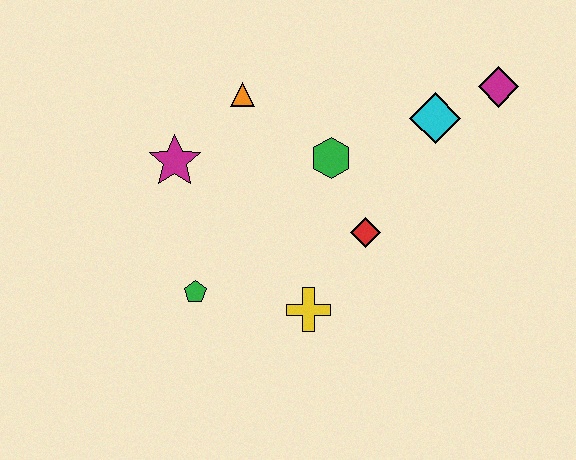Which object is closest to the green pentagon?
The yellow cross is closest to the green pentagon.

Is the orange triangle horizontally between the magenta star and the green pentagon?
No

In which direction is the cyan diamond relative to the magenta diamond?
The cyan diamond is to the left of the magenta diamond.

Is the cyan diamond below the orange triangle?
Yes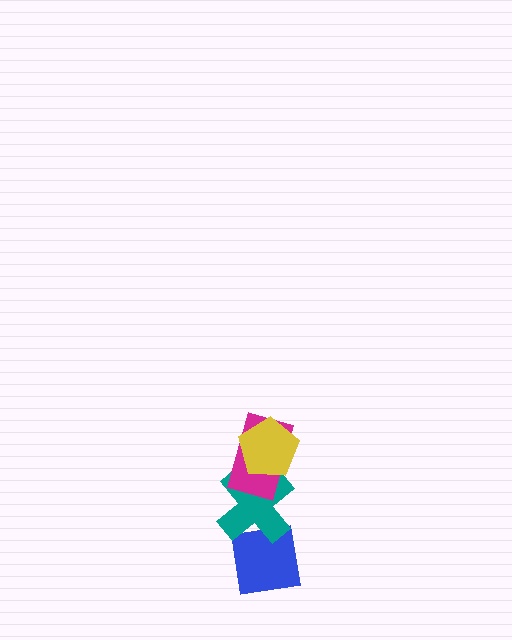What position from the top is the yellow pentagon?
The yellow pentagon is 1st from the top.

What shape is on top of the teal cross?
The magenta rectangle is on top of the teal cross.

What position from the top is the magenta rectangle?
The magenta rectangle is 2nd from the top.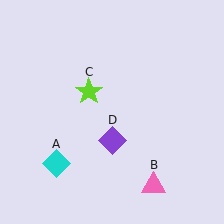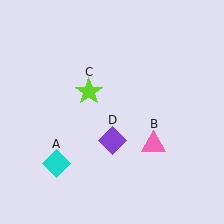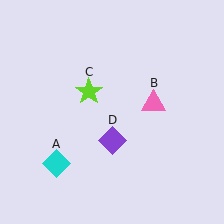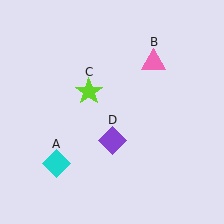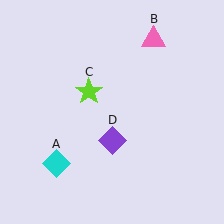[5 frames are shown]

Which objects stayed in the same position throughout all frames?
Cyan diamond (object A) and lime star (object C) and purple diamond (object D) remained stationary.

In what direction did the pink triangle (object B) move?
The pink triangle (object B) moved up.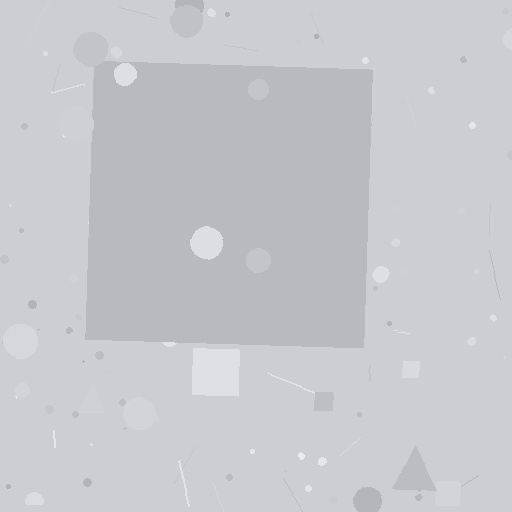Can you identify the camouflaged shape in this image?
The camouflaged shape is a square.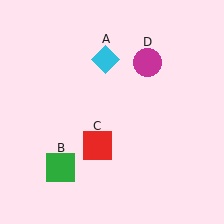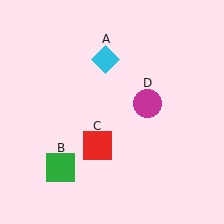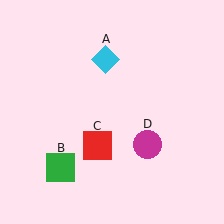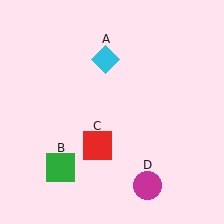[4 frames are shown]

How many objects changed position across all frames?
1 object changed position: magenta circle (object D).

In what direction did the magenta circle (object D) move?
The magenta circle (object D) moved down.